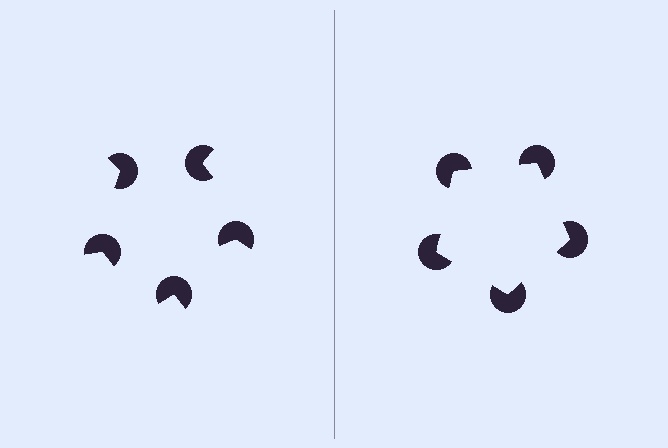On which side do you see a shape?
An illusory pentagon appears on the right side. On the left side the wedge cuts are rotated, so no coherent shape forms.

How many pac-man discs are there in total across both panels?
10 — 5 on each side.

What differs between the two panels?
The pac-man discs are positioned identically on both sides; only the wedge orientations differ. On the right they align to a pentagon; on the left they are misaligned.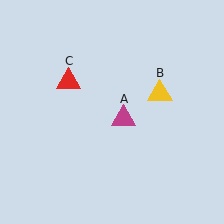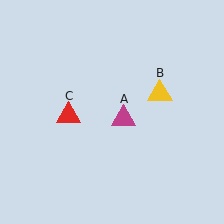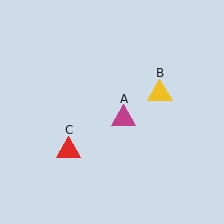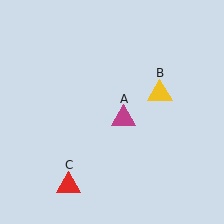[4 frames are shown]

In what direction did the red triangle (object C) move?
The red triangle (object C) moved down.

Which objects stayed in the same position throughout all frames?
Magenta triangle (object A) and yellow triangle (object B) remained stationary.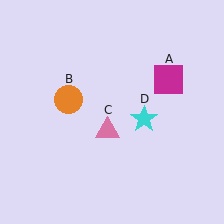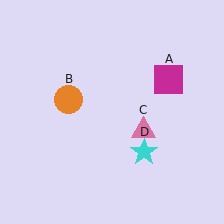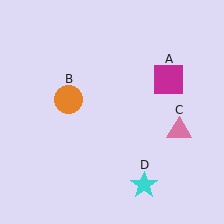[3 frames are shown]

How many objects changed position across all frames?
2 objects changed position: pink triangle (object C), cyan star (object D).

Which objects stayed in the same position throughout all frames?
Magenta square (object A) and orange circle (object B) remained stationary.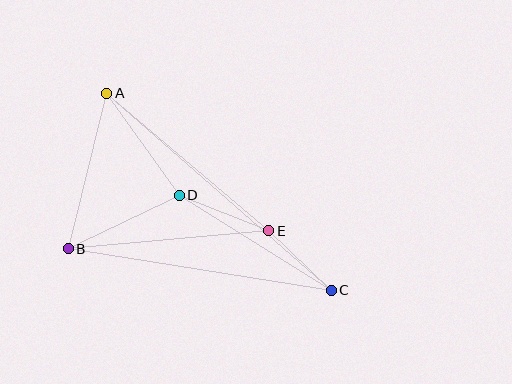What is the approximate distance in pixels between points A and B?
The distance between A and B is approximately 160 pixels.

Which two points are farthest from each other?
Points A and C are farthest from each other.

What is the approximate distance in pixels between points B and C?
The distance between B and C is approximately 267 pixels.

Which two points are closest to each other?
Points C and E are closest to each other.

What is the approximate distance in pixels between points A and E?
The distance between A and E is approximately 213 pixels.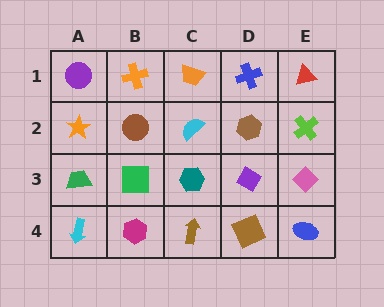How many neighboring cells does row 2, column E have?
3.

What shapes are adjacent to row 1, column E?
A lime cross (row 2, column E), a blue cross (row 1, column D).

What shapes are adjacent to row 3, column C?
A cyan semicircle (row 2, column C), a brown arrow (row 4, column C), a green square (row 3, column B), a purple diamond (row 3, column D).